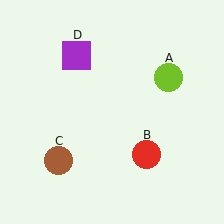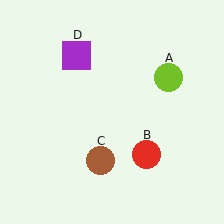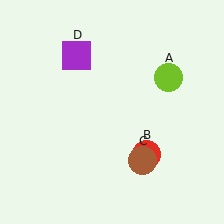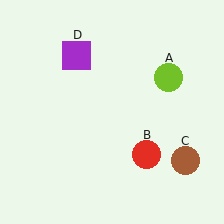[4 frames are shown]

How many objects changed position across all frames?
1 object changed position: brown circle (object C).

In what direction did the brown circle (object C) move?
The brown circle (object C) moved right.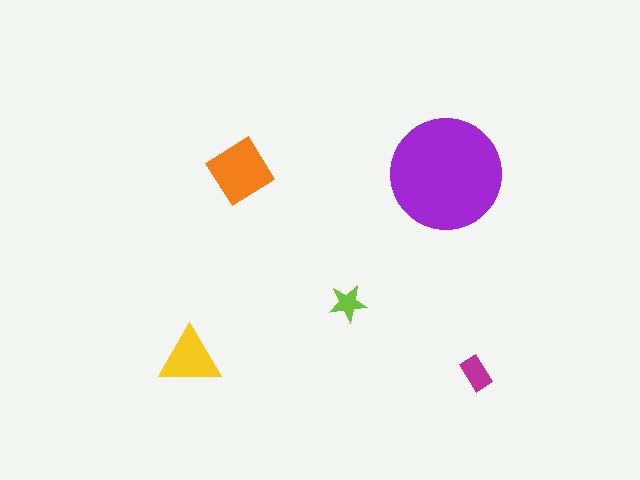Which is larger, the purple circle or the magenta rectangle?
The purple circle.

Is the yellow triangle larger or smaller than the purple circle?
Smaller.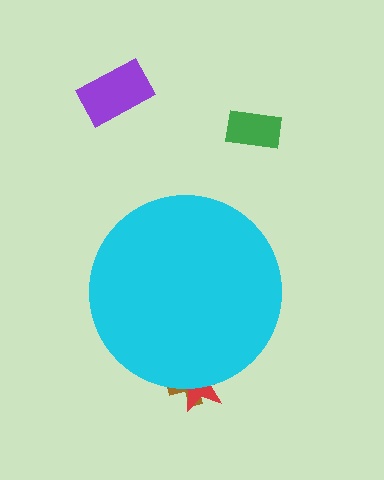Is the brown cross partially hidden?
Yes, the brown cross is partially hidden behind the cyan circle.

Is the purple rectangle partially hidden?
No, the purple rectangle is fully visible.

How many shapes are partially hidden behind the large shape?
2 shapes are partially hidden.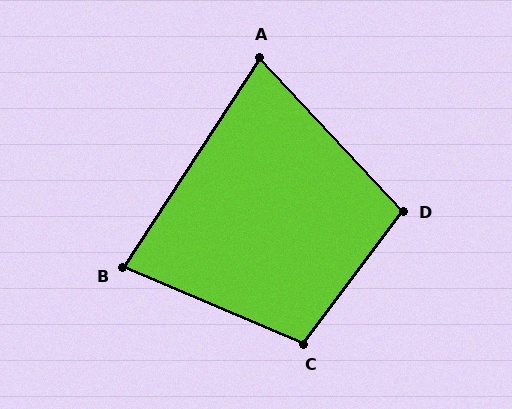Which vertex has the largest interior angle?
C, at approximately 104 degrees.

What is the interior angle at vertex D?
Approximately 100 degrees (obtuse).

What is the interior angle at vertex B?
Approximately 80 degrees (acute).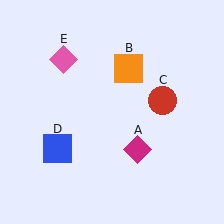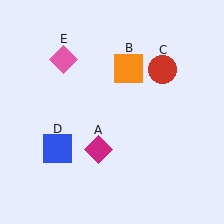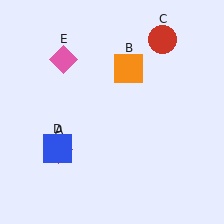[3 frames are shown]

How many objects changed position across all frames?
2 objects changed position: magenta diamond (object A), red circle (object C).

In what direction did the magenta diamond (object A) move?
The magenta diamond (object A) moved left.